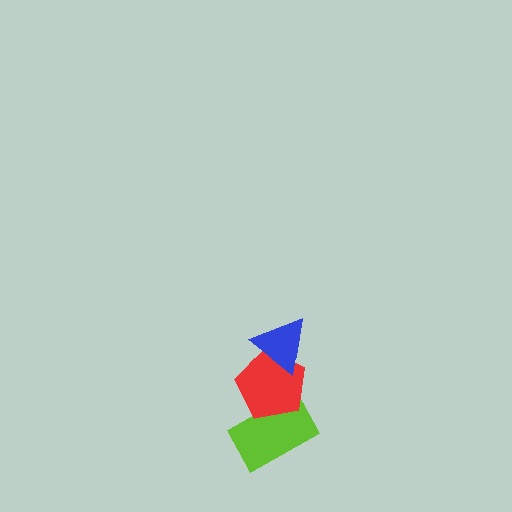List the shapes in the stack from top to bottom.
From top to bottom: the blue triangle, the red pentagon, the lime rectangle.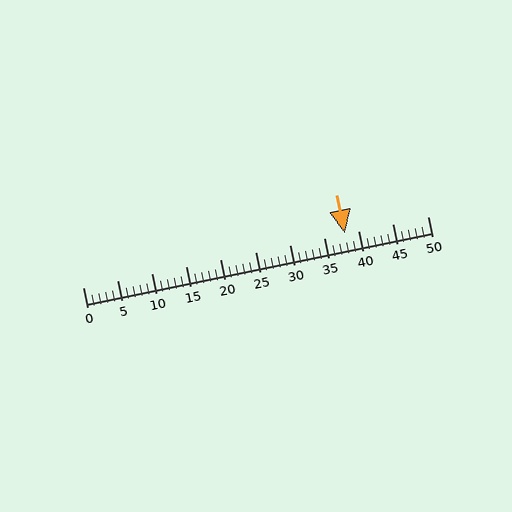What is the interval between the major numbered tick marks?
The major tick marks are spaced 5 units apart.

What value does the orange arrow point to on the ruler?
The orange arrow points to approximately 38.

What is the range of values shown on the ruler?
The ruler shows values from 0 to 50.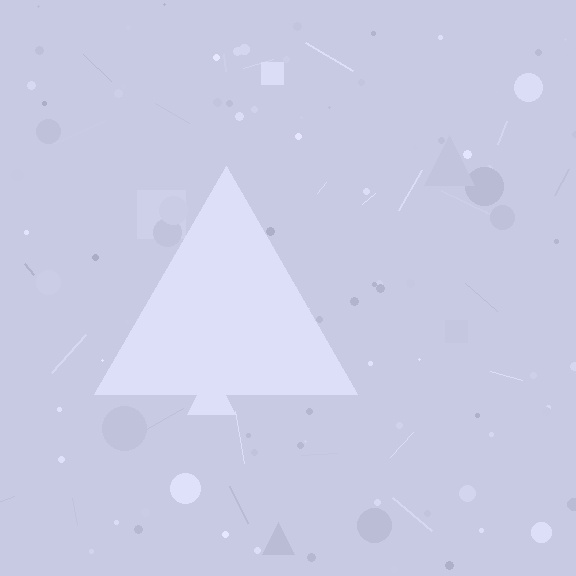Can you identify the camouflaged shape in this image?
The camouflaged shape is a triangle.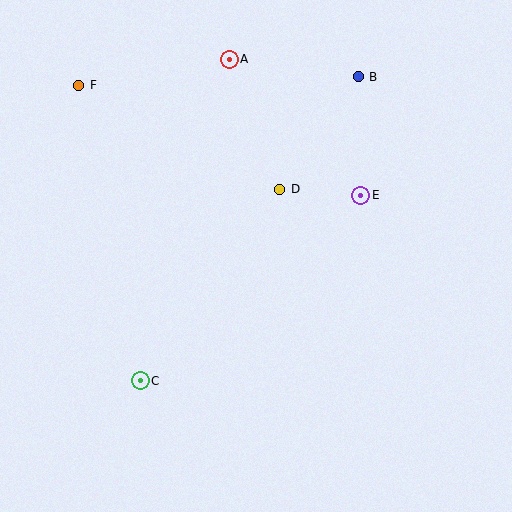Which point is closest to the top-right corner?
Point B is closest to the top-right corner.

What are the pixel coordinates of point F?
Point F is at (79, 85).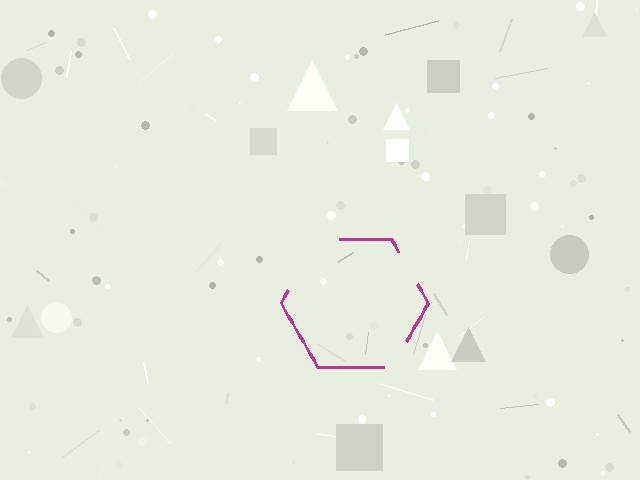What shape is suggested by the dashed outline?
The dashed outline suggests a hexagon.